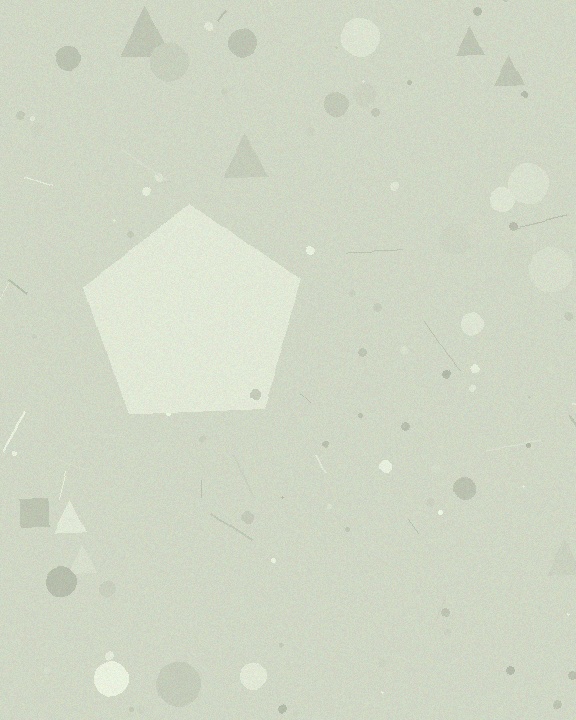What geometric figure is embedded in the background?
A pentagon is embedded in the background.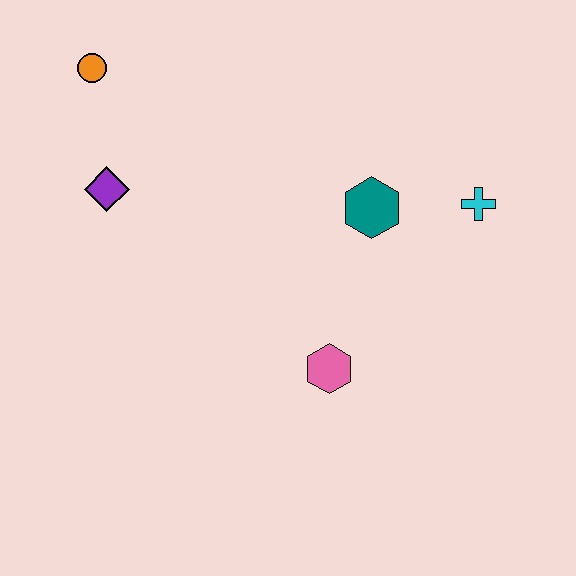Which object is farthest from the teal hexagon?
The orange circle is farthest from the teal hexagon.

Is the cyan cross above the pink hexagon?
Yes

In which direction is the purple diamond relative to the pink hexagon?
The purple diamond is to the left of the pink hexagon.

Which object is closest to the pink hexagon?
The teal hexagon is closest to the pink hexagon.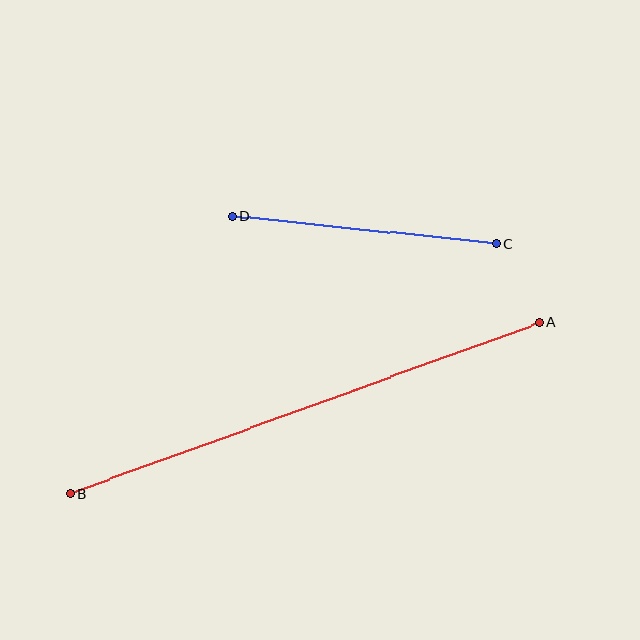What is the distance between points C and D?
The distance is approximately 265 pixels.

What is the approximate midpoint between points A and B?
The midpoint is at approximately (305, 408) pixels.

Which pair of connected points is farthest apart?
Points A and B are farthest apart.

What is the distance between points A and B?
The distance is approximately 499 pixels.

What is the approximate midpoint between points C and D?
The midpoint is at approximately (364, 230) pixels.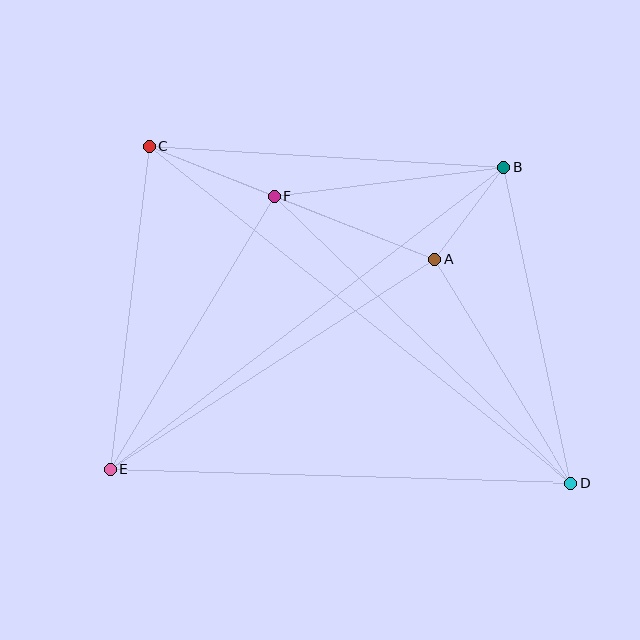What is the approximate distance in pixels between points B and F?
The distance between B and F is approximately 232 pixels.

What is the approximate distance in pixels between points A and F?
The distance between A and F is approximately 173 pixels.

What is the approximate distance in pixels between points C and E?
The distance between C and E is approximately 325 pixels.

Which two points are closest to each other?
Points A and B are closest to each other.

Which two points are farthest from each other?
Points C and D are farthest from each other.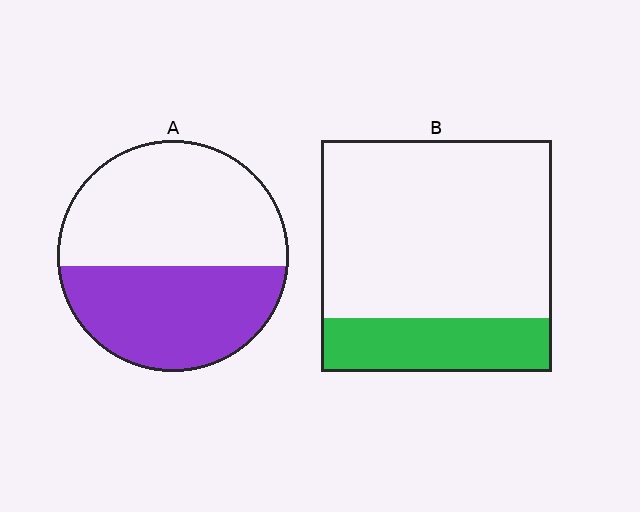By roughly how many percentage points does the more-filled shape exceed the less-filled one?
By roughly 20 percentage points (A over B).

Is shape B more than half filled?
No.